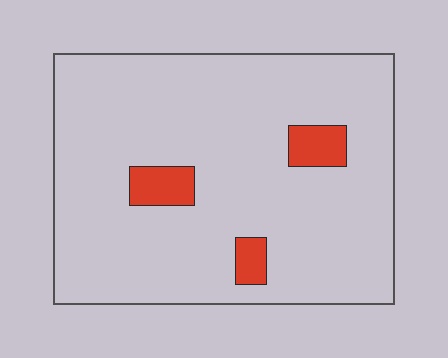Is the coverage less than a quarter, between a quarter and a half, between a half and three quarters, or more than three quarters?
Less than a quarter.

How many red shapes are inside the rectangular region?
3.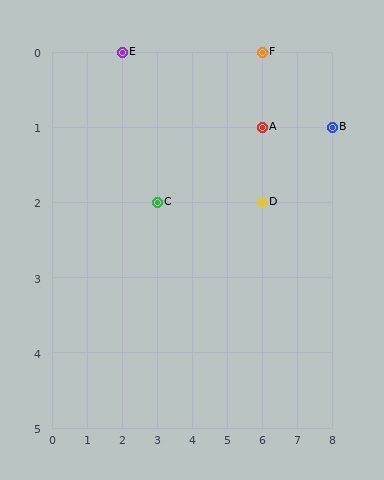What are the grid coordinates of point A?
Point A is at grid coordinates (6, 1).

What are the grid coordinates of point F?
Point F is at grid coordinates (6, 0).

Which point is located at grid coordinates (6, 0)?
Point F is at (6, 0).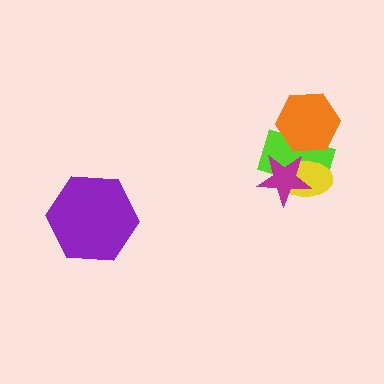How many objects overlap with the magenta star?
2 objects overlap with the magenta star.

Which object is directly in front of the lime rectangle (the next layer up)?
The yellow ellipse is directly in front of the lime rectangle.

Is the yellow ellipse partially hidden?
Yes, it is partially covered by another shape.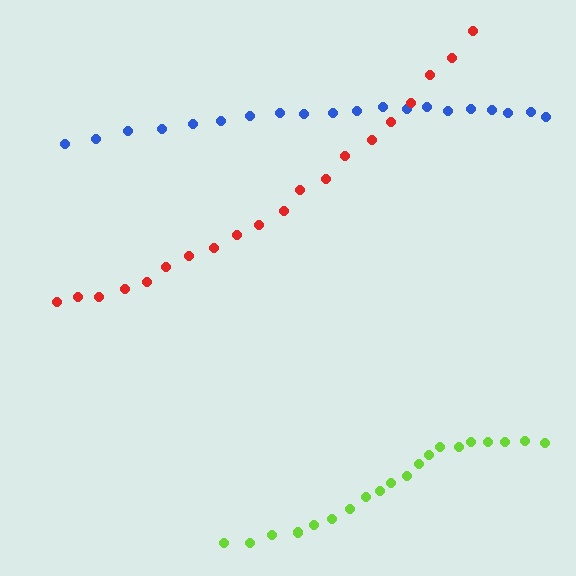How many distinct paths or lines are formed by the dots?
There are 3 distinct paths.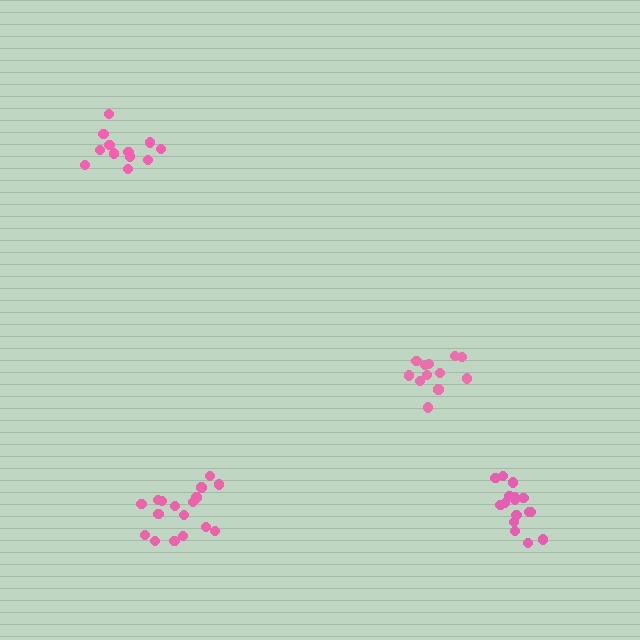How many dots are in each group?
Group 1: 17 dots, Group 2: 12 dots, Group 3: 16 dots, Group 4: 12 dots (57 total).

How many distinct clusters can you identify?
There are 4 distinct clusters.